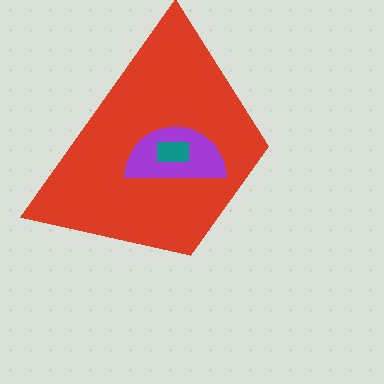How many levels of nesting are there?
3.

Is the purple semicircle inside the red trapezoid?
Yes.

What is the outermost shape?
The red trapezoid.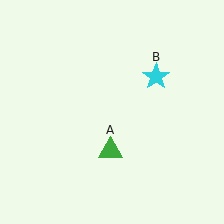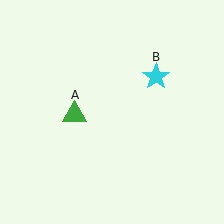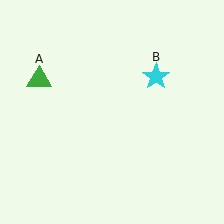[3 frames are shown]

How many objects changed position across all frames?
1 object changed position: green triangle (object A).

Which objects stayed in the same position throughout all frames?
Cyan star (object B) remained stationary.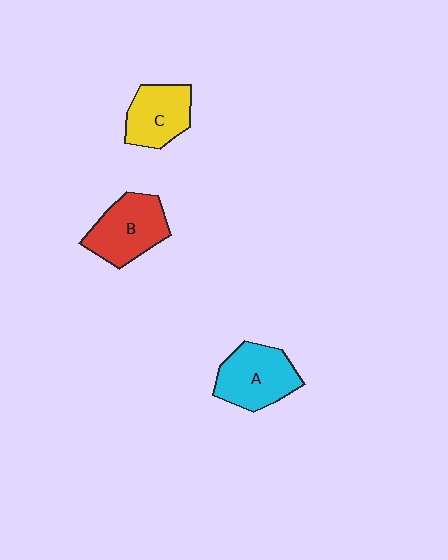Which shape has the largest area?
Shape B (red).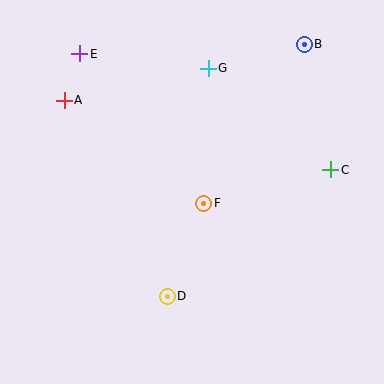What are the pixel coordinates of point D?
Point D is at (167, 296).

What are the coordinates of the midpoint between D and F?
The midpoint between D and F is at (185, 250).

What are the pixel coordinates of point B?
Point B is at (304, 44).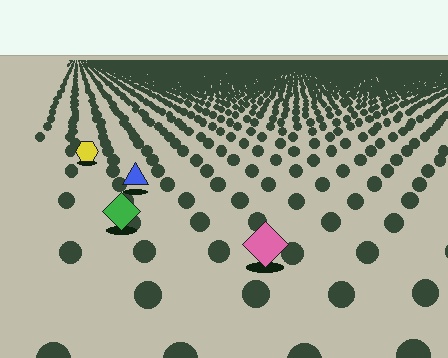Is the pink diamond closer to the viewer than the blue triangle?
Yes. The pink diamond is closer — you can tell from the texture gradient: the ground texture is coarser near it.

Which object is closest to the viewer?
The pink diamond is closest. The texture marks near it are larger and more spread out.